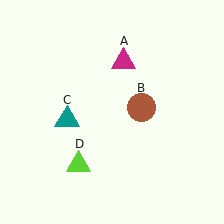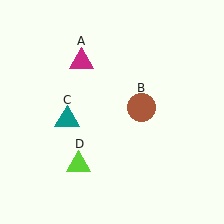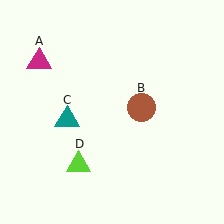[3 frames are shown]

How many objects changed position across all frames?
1 object changed position: magenta triangle (object A).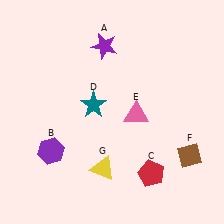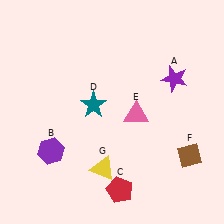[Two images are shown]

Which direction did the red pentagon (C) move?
The red pentagon (C) moved left.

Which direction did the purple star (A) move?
The purple star (A) moved right.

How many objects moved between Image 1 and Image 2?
2 objects moved between the two images.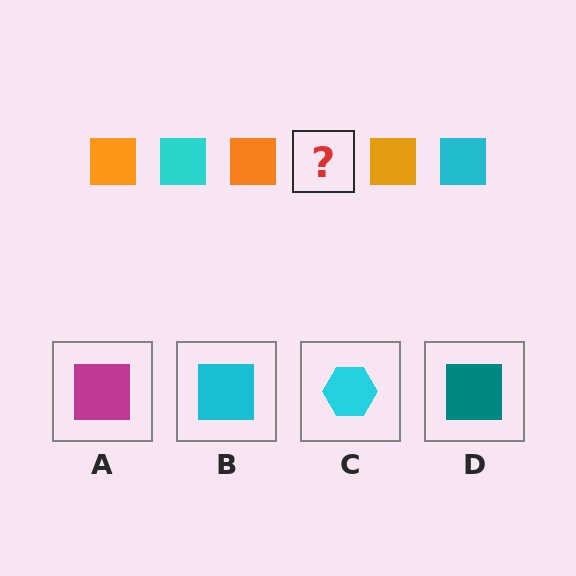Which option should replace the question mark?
Option B.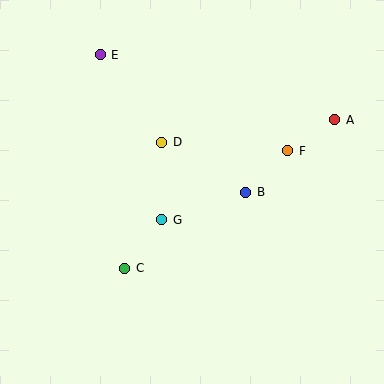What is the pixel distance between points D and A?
The distance between D and A is 174 pixels.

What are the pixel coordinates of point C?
Point C is at (125, 268).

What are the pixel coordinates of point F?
Point F is at (288, 151).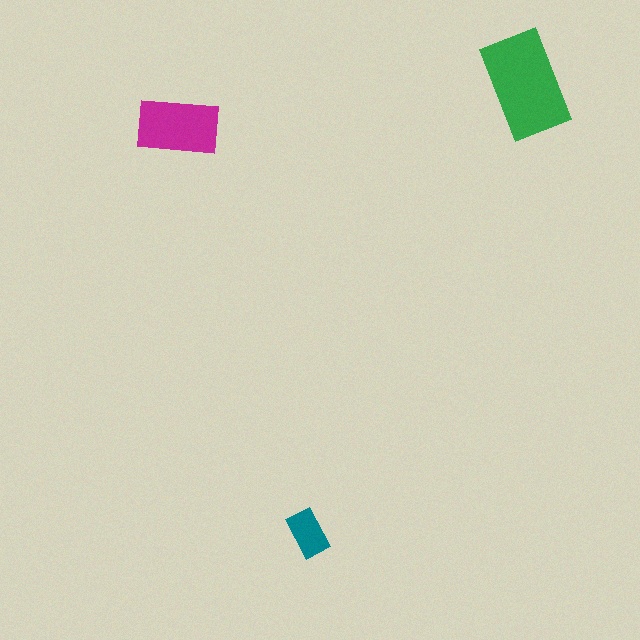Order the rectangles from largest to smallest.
the green one, the magenta one, the teal one.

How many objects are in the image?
There are 3 objects in the image.